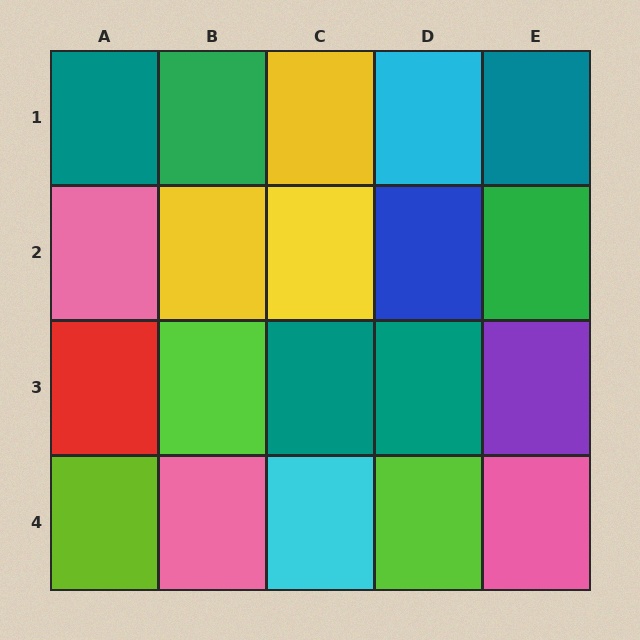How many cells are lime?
3 cells are lime.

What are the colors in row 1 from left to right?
Teal, green, yellow, cyan, teal.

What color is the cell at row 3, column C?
Teal.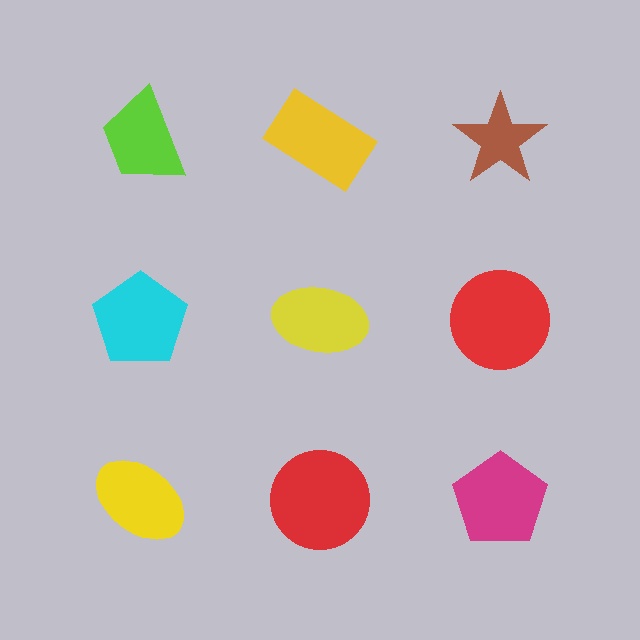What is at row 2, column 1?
A cyan pentagon.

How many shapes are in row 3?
3 shapes.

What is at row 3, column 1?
A yellow ellipse.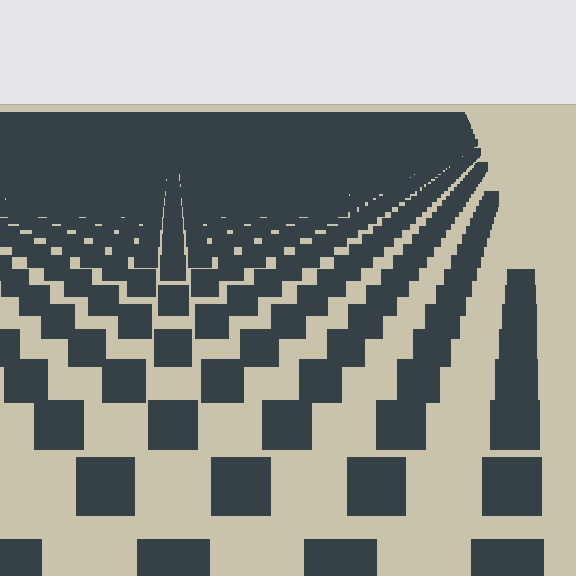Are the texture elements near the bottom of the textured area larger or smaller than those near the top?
Larger. Near the bottom, elements are closer to the viewer and appear at a bigger on-screen size.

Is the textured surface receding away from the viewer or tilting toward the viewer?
The surface is receding away from the viewer. Texture elements get smaller and denser toward the top.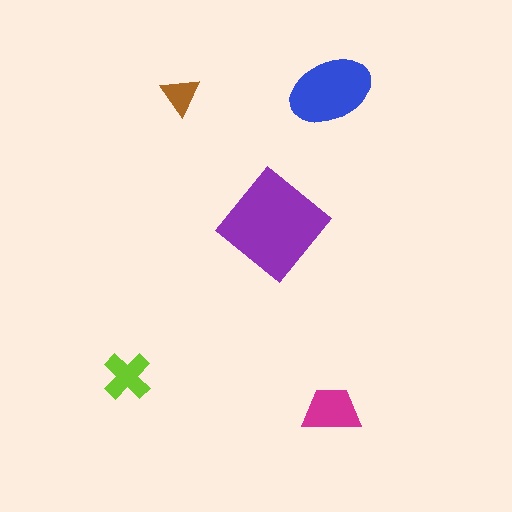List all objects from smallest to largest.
The brown triangle, the lime cross, the magenta trapezoid, the blue ellipse, the purple diamond.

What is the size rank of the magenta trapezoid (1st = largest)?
3rd.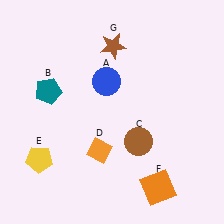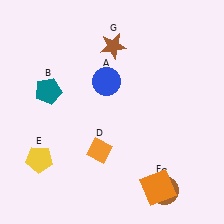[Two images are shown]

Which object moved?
The brown circle (C) moved down.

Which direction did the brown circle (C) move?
The brown circle (C) moved down.